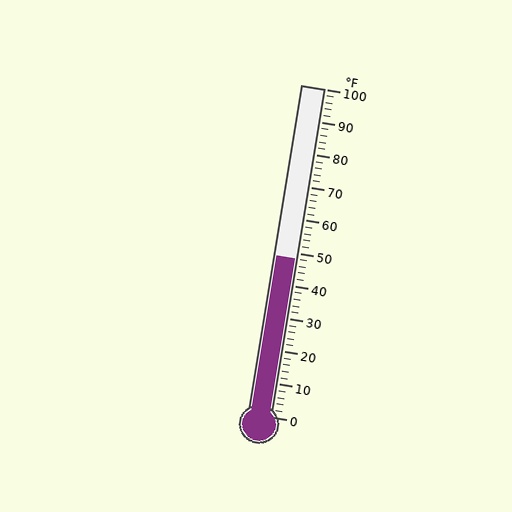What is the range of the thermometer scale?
The thermometer scale ranges from 0°F to 100°F.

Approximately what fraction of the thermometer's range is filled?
The thermometer is filled to approximately 50% of its range.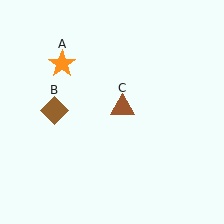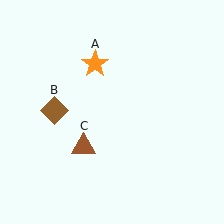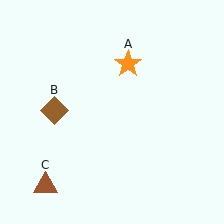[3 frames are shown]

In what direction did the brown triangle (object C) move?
The brown triangle (object C) moved down and to the left.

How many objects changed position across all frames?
2 objects changed position: orange star (object A), brown triangle (object C).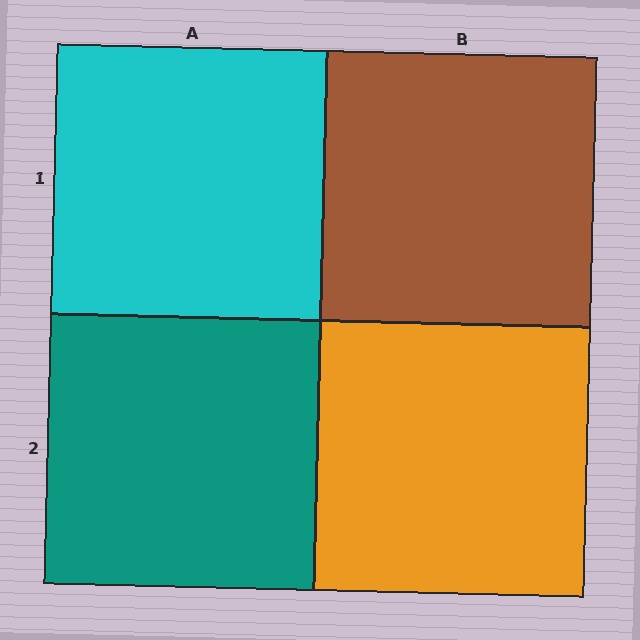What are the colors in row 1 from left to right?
Cyan, brown.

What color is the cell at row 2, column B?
Orange.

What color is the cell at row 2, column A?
Teal.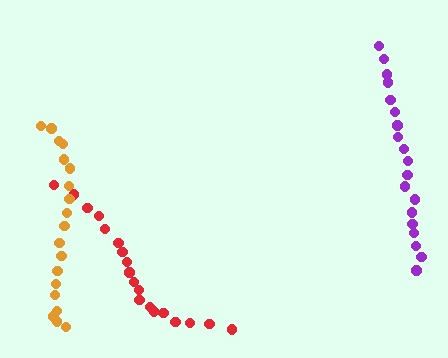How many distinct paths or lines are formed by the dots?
There are 3 distinct paths.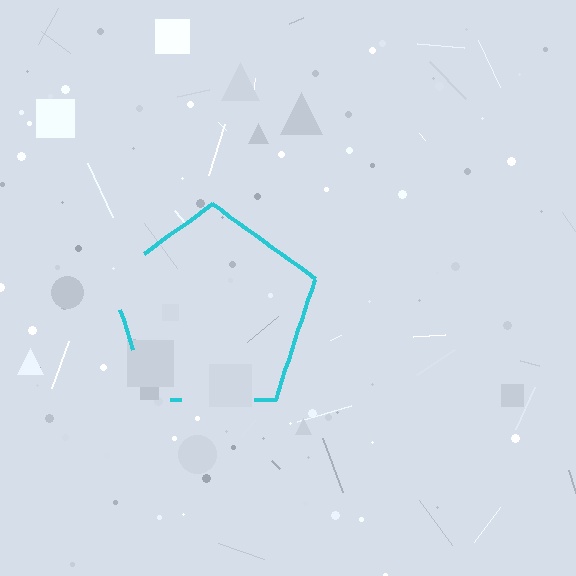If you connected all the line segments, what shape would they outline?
They would outline a pentagon.